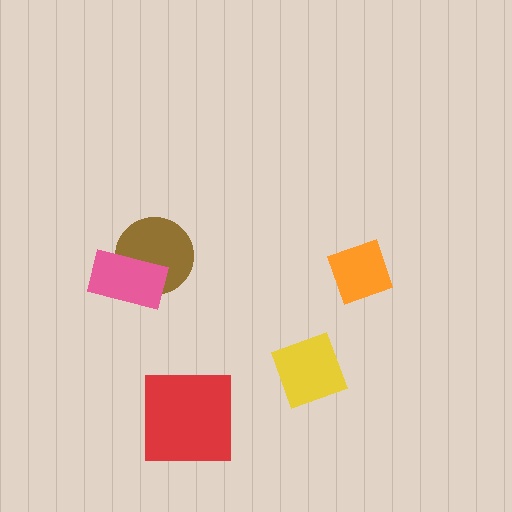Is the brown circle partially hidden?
Yes, it is partially covered by another shape.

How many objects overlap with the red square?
0 objects overlap with the red square.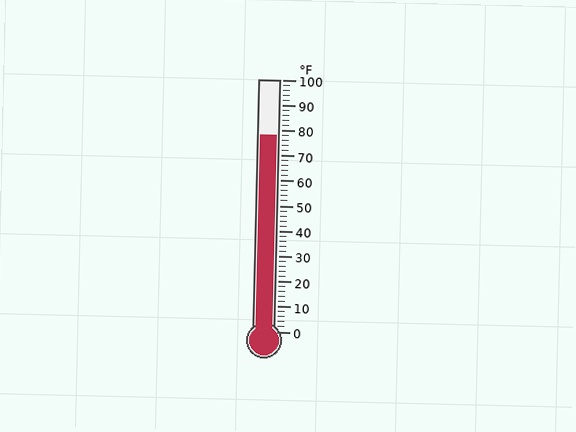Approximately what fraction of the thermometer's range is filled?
The thermometer is filled to approximately 80% of its range.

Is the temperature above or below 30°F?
The temperature is above 30°F.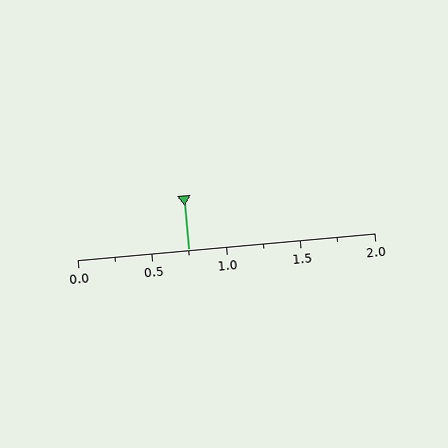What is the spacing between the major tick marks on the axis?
The major ticks are spaced 0.5 apart.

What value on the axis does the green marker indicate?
The marker indicates approximately 0.75.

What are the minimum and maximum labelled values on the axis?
The axis runs from 0.0 to 2.0.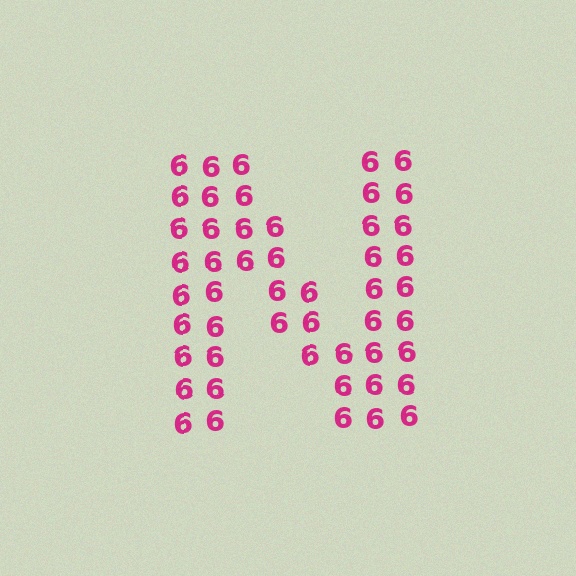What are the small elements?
The small elements are digit 6's.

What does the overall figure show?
The overall figure shows the letter N.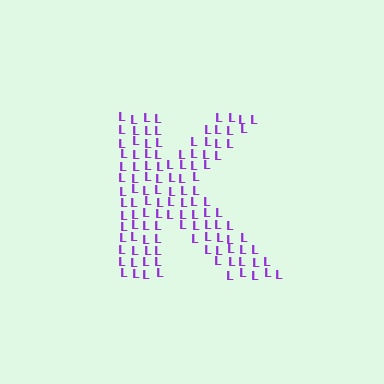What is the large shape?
The large shape is the letter K.